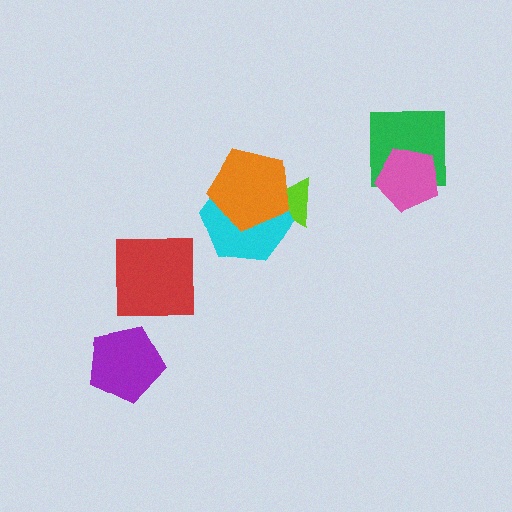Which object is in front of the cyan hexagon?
The orange pentagon is in front of the cyan hexagon.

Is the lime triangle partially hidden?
Yes, it is partially covered by another shape.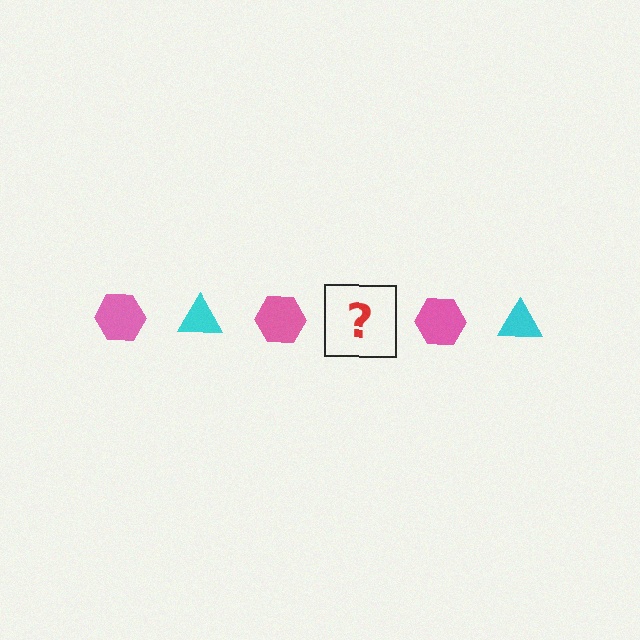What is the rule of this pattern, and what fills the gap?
The rule is that the pattern alternates between pink hexagon and cyan triangle. The gap should be filled with a cyan triangle.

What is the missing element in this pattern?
The missing element is a cyan triangle.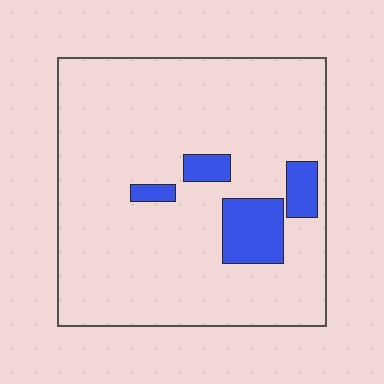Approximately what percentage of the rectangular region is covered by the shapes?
Approximately 10%.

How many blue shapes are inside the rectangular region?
4.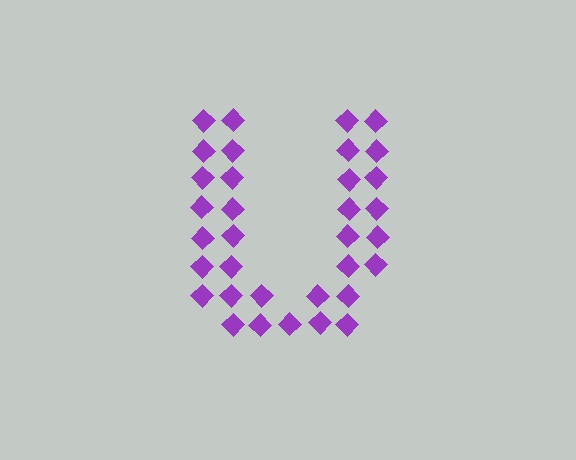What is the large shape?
The large shape is the letter U.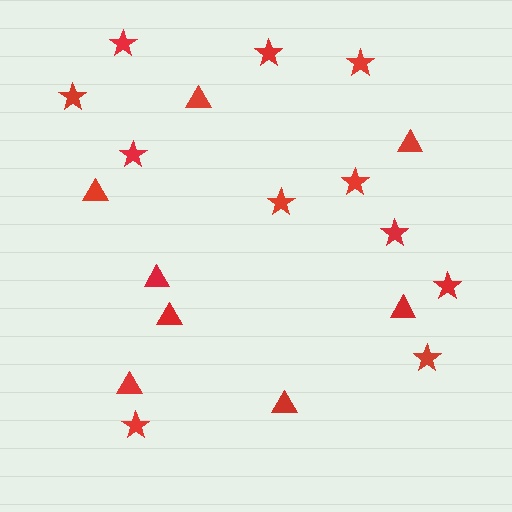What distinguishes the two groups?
There are 2 groups: one group of triangles (8) and one group of stars (11).